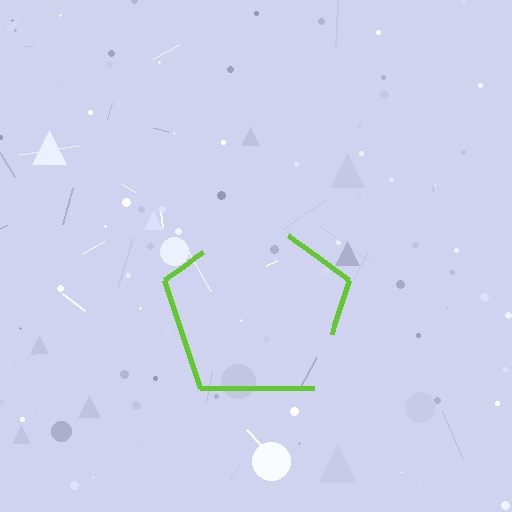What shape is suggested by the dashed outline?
The dashed outline suggests a pentagon.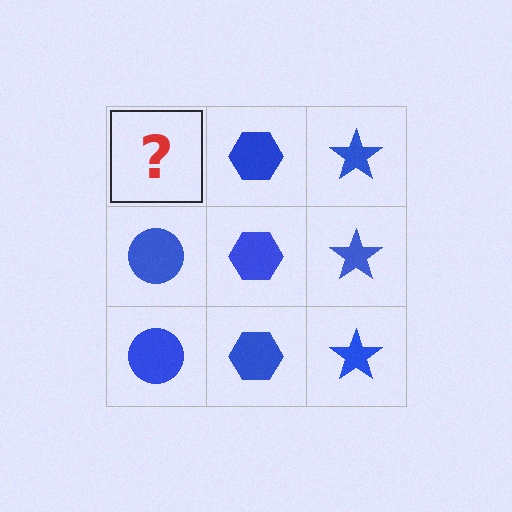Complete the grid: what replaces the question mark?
The question mark should be replaced with a blue circle.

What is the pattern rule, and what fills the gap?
The rule is that each column has a consistent shape. The gap should be filled with a blue circle.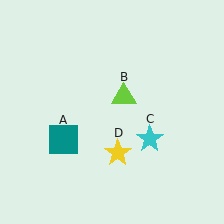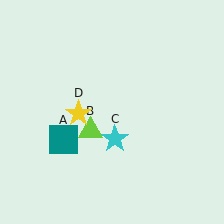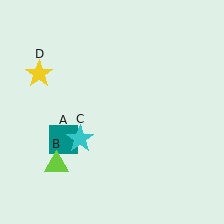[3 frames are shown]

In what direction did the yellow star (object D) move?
The yellow star (object D) moved up and to the left.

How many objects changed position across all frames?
3 objects changed position: lime triangle (object B), cyan star (object C), yellow star (object D).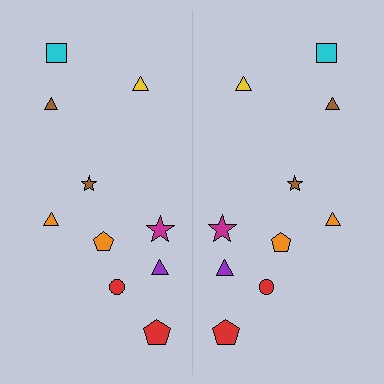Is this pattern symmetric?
Yes, this pattern has bilateral (reflection) symmetry.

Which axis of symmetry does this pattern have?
The pattern has a vertical axis of symmetry running through the center of the image.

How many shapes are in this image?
There are 20 shapes in this image.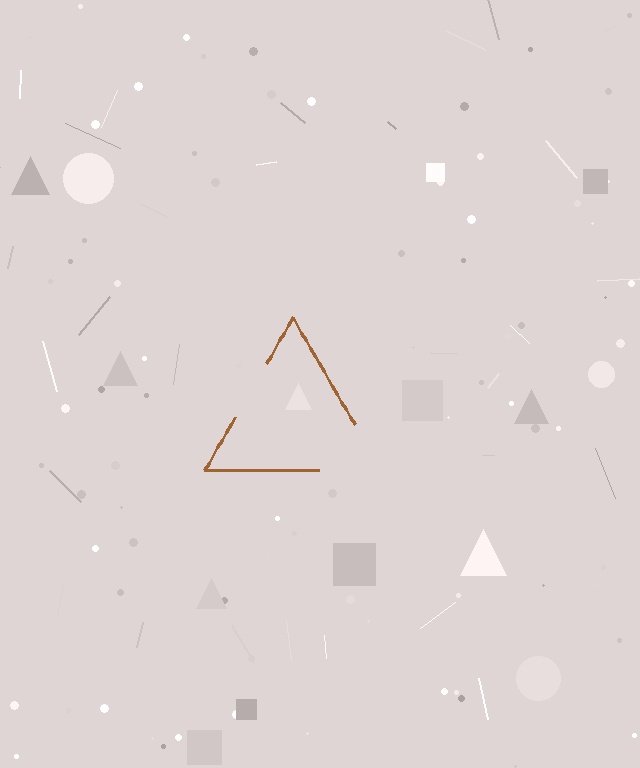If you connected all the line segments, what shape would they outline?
They would outline a triangle.